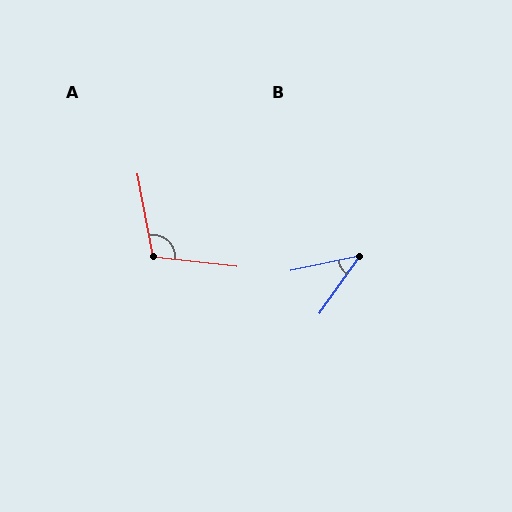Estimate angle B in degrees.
Approximately 43 degrees.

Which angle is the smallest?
B, at approximately 43 degrees.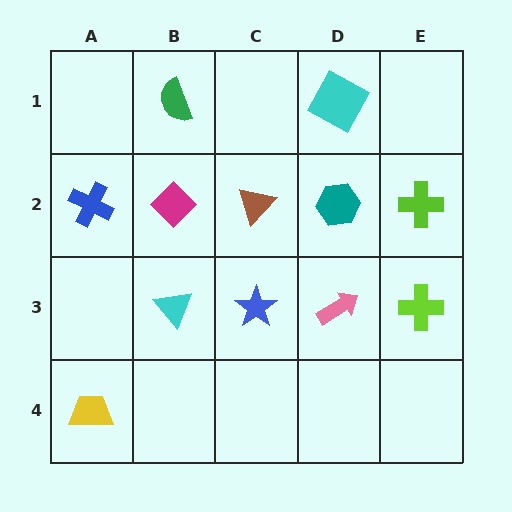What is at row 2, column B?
A magenta diamond.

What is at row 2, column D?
A teal hexagon.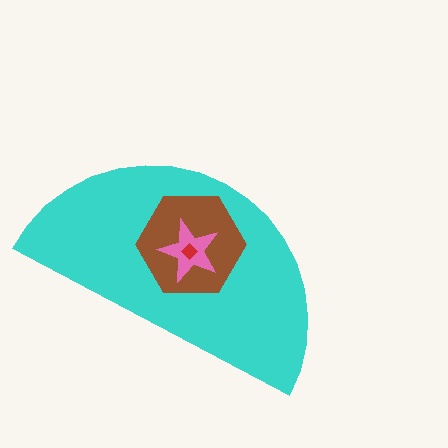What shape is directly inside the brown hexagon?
The pink star.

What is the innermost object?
The red diamond.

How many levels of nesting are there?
4.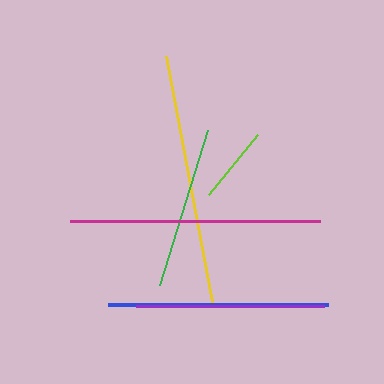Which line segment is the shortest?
The lime line is the shortest at approximately 77 pixels.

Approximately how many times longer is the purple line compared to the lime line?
The purple line is approximately 2.4 times the length of the lime line.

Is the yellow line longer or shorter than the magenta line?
The yellow line is longer than the magenta line.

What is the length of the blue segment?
The blue segment is approximately 220 pixels long.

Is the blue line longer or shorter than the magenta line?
The magenta line is longer than the blue line.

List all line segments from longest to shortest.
From longest to shortest: yellow, magenta, blue, purple, green, lime.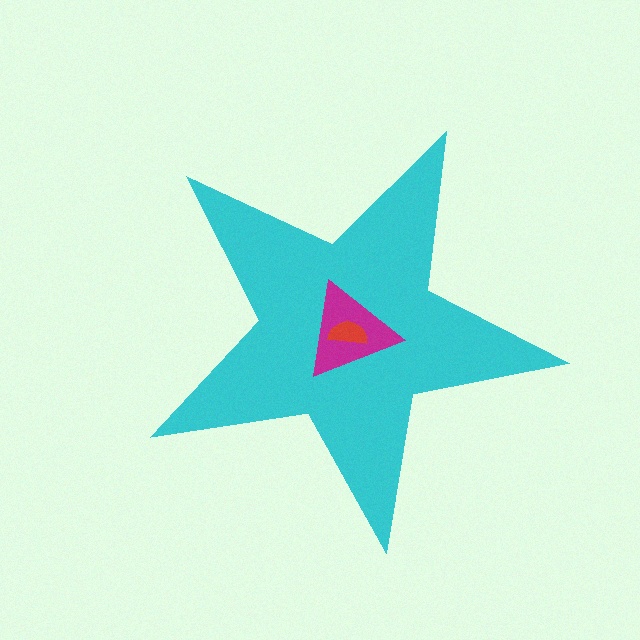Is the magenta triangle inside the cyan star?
Yes.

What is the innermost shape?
The red semicircle.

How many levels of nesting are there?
3.